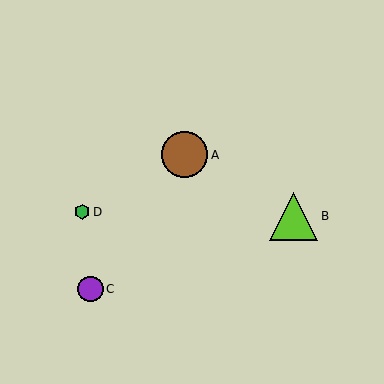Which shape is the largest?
The lime triangle (labeled B) is the largest.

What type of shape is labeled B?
Shape B is a lime triangle.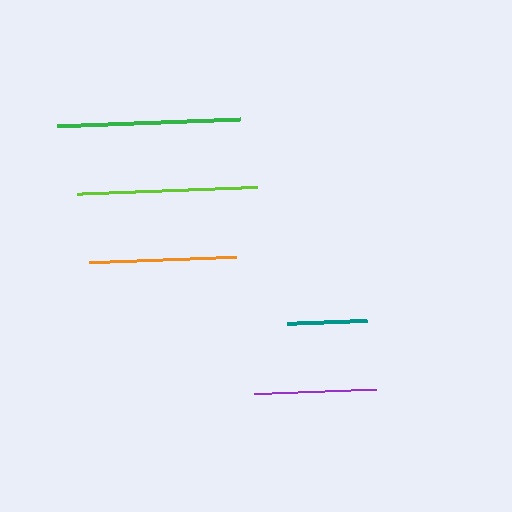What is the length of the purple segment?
The purple segment is approximately 123 pixels long.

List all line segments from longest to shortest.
From longest to shortest: green, lime, orange, purple, teal.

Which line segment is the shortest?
The teal line is the shortest at approximately 80 pixels.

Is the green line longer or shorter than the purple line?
The green line is longer than the purple line.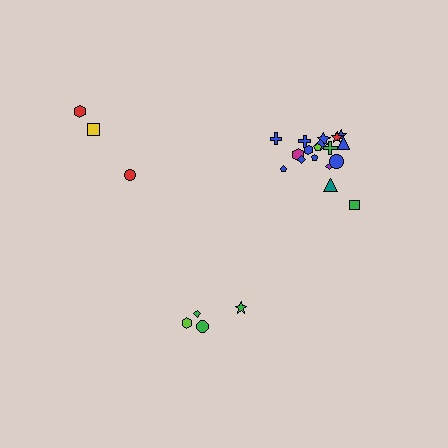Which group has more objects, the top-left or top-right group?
The top-right group.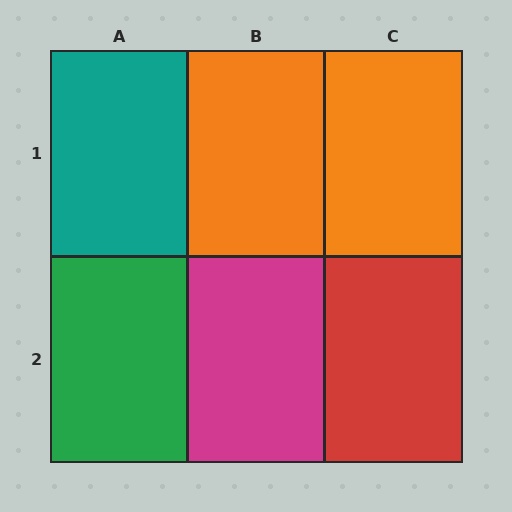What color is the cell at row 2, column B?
Magenta.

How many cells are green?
1 cell is green.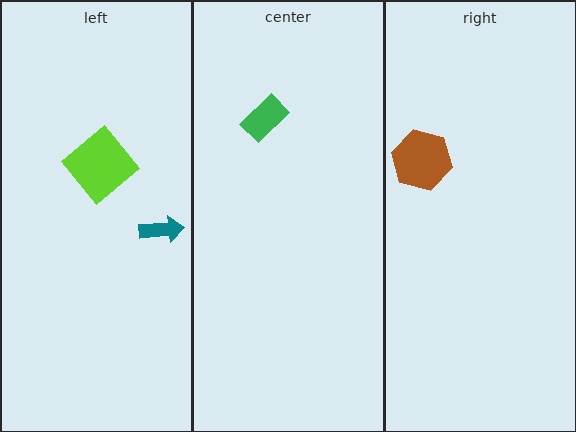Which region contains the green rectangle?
The center region.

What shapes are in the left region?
The teal arrow, the lime diamond.